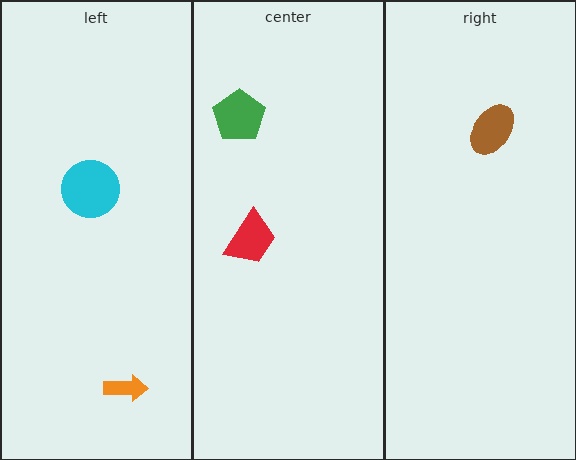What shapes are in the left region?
The cyan circle, the orange arrow.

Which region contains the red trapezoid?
The center region.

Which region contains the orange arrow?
The left region.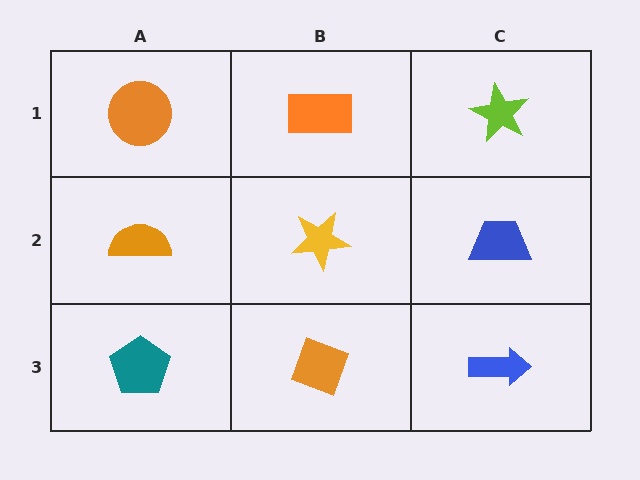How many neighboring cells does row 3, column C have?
2.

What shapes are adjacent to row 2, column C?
A lime star (row 1, column C), a blue arrow (row 3, column C), a yellow star (row 2, column B).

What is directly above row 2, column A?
An orange circle.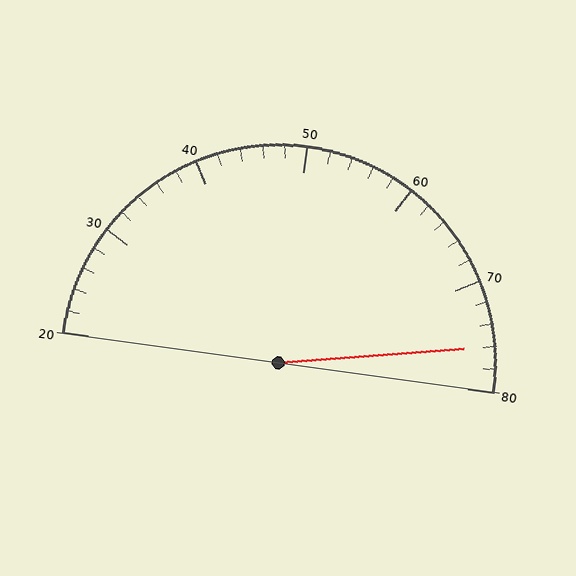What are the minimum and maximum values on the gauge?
The gauge ranges from 20 to 80.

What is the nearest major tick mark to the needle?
The nearest major tick mark is 80.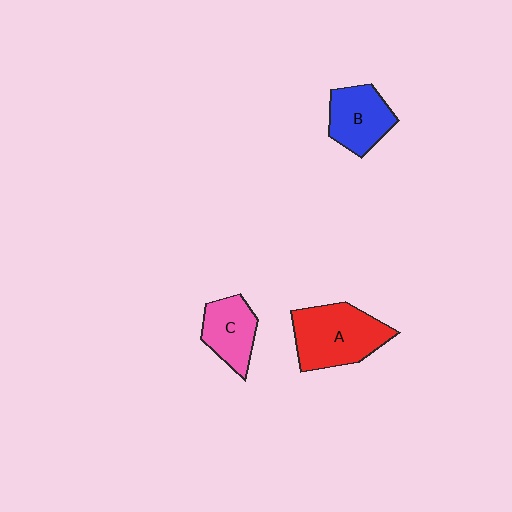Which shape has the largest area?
Shape A (red).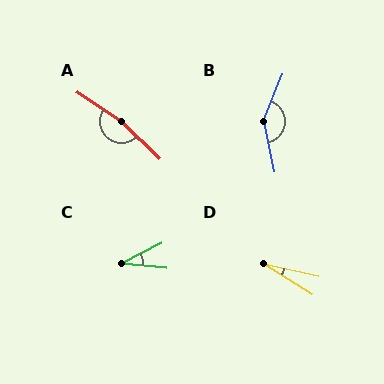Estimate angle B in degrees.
Approximately 147 degrees.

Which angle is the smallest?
D, at approximately 19 degrees.